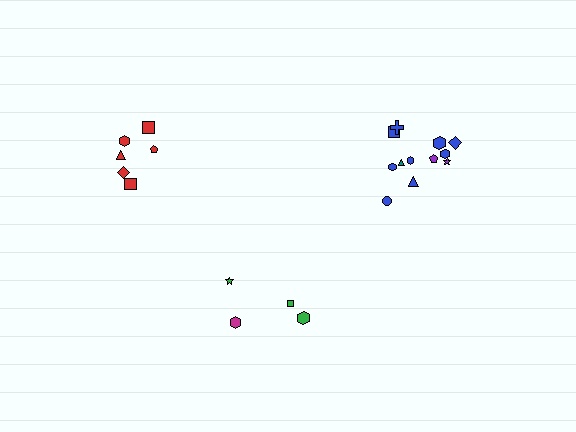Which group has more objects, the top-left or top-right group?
The top-right group.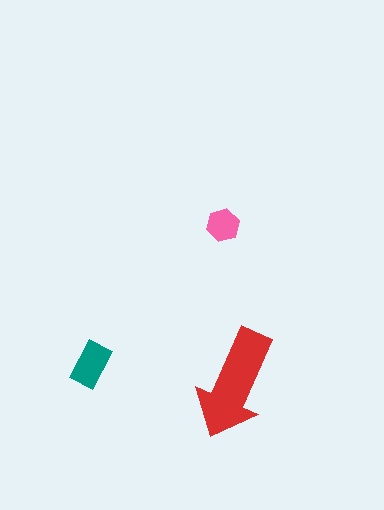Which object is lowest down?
The red arrow is bottommost.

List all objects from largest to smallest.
The red arrow, the teal rectangle, the pink hexagon.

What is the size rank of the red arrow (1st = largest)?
1st.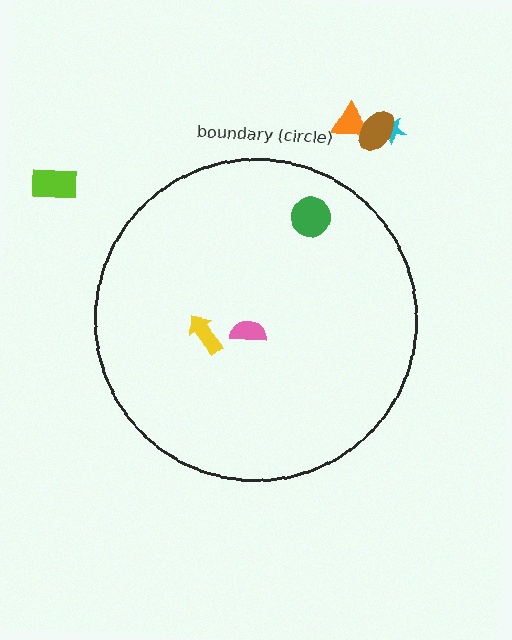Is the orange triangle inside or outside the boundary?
Outside.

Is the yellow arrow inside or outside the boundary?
Inside.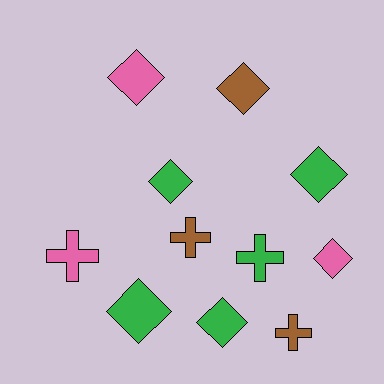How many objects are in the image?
There are 11 objects.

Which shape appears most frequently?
Diamond, with 7 objects.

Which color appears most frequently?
Green, with 5 objects.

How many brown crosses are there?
There are 2 brown crosses.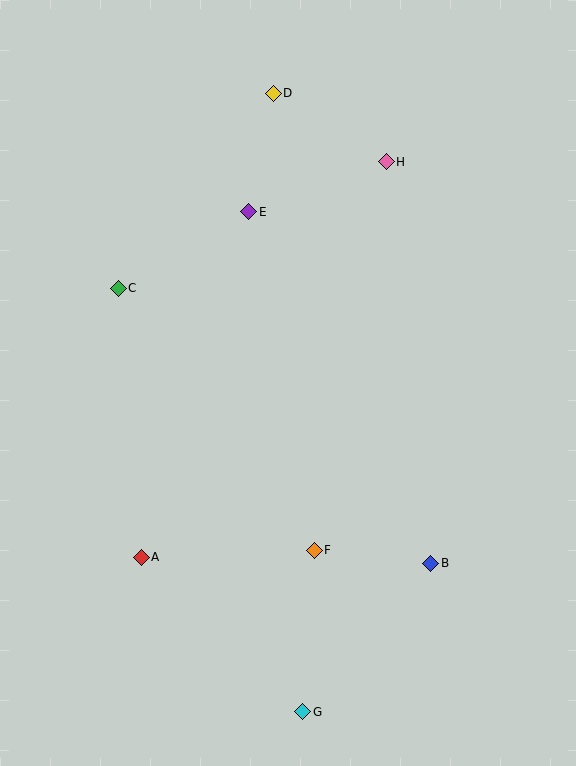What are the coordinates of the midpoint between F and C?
The midpoint between F and C is at (216, 419).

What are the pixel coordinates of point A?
Point A is at (141, 557).